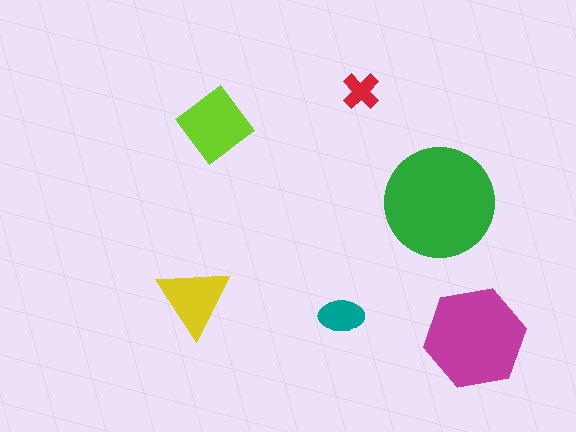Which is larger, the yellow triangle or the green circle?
The green circle.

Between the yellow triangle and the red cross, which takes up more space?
The yellow triangle.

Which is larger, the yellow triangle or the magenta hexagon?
The magenta hexagon.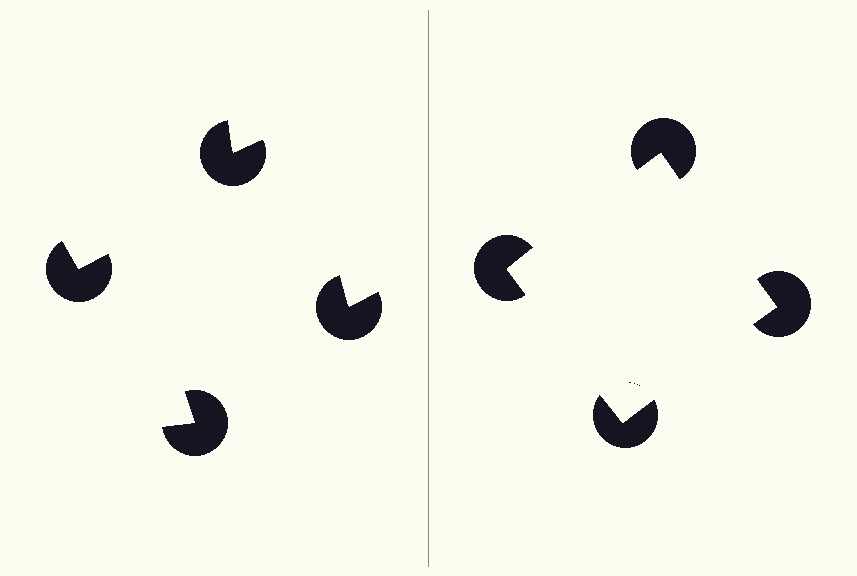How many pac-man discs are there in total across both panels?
8 — 4 on each side.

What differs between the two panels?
The pac-man discs are positioned identically on both sides; only the wedge orientations differ. On the right they align to a square; on the left they are misaligned.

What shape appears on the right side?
An illusory square.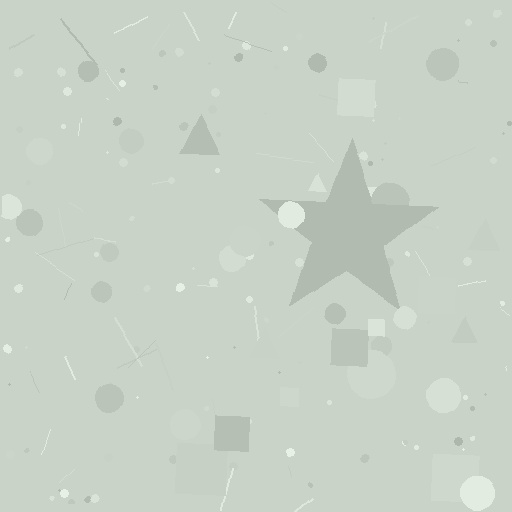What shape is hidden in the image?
A star is hidden in the image.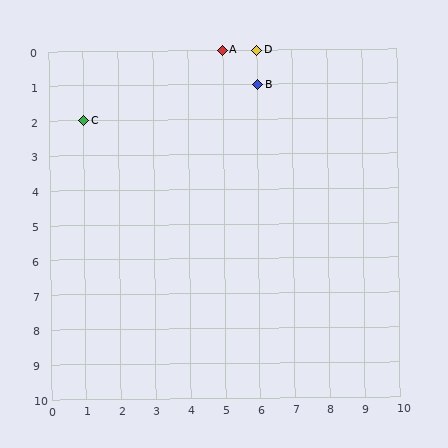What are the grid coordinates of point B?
Point B is at grid coordinates (6, 1).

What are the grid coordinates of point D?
Point D is at grid coordinates (6, 0).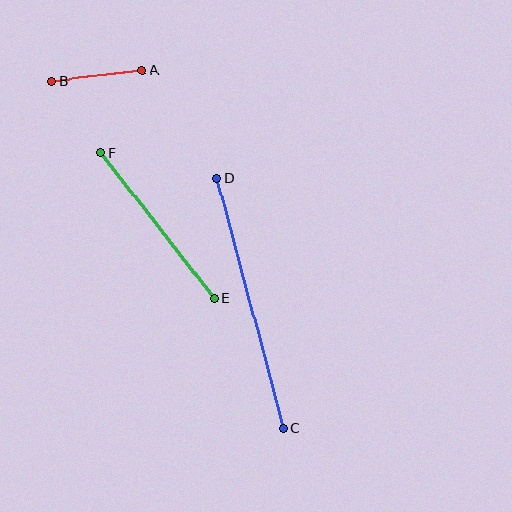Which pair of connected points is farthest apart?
Points C and D are farthest apart.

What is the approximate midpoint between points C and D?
The midpoint is at approximately (250, 303) pixels.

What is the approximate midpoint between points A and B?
The midpoint is at approximately (97, 75) pixels.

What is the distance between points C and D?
The distance is approximately 258 pixels.